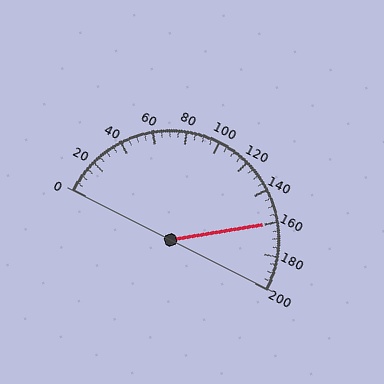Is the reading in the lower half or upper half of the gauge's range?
The reading is in the upper half of the range (0 to 200).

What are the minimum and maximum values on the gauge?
The gauge ranges from 0 to 200.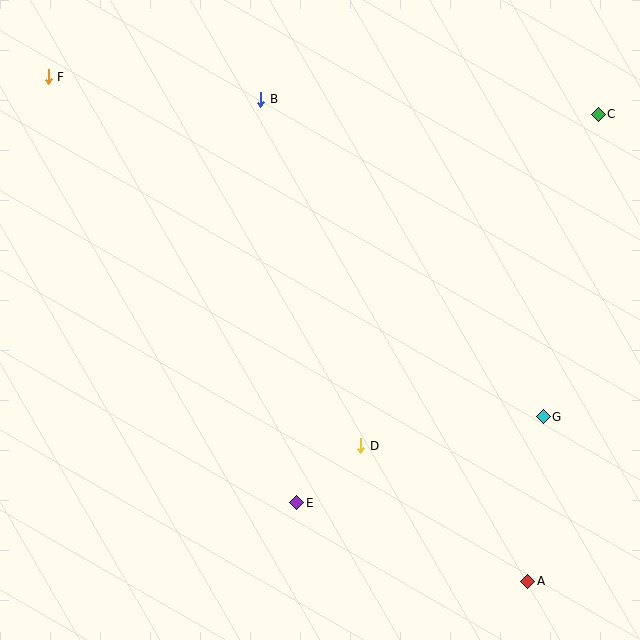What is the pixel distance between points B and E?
The distance between B and E is 405 pixels.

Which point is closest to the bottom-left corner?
Point E is closest to the bottom-left corner.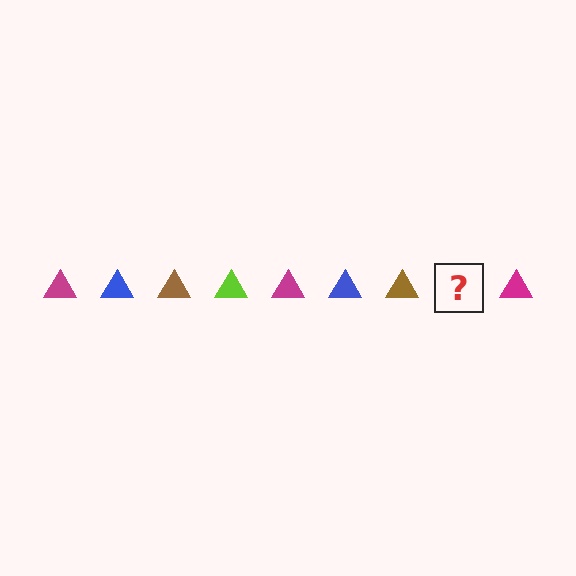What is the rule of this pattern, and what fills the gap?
The rule is that the pattern cycles through magenta, blue, brown, lime triangles. The gap should be filled with a lime triangle.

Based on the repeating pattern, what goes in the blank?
The blank should be a lime triangle.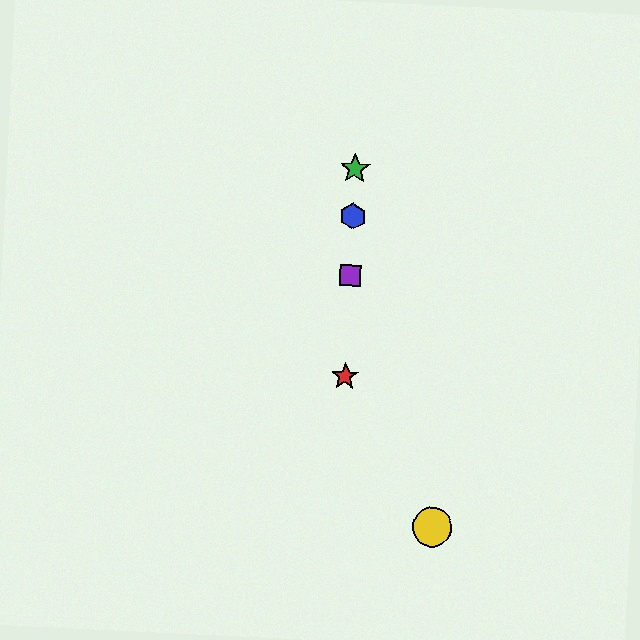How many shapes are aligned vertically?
4 shapes (the red star, the blue hexagon, the green star, the purple square) are aligned vertically.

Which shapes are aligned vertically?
The red star, the blue hexagon, the green star, the purple square are aligned vertically.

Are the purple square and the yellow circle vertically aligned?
No, the purple square is at x≈350 and the yellow circle is at x≈432.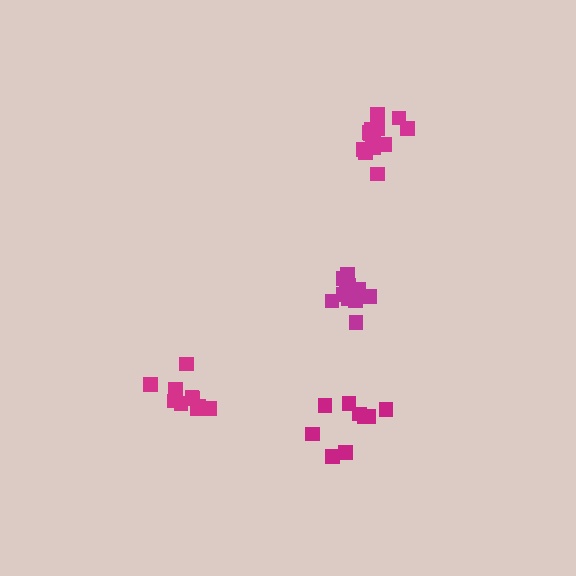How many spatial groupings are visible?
There are 4 spatial groupings.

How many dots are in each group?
Group 1: 14 dots, Group 2: 10 dots, Group 3: 11 dots, Group 4: 9 dots (44 total).